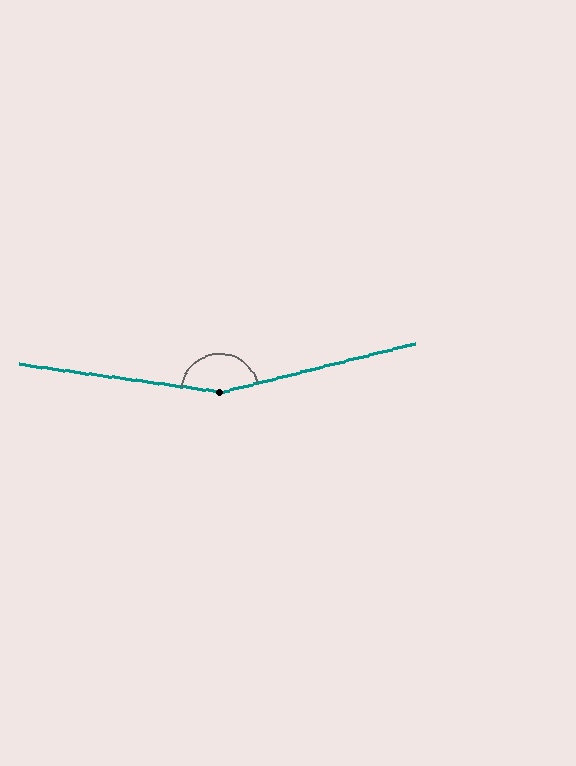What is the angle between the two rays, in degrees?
Approximately 158 degrees.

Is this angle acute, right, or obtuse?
It is obtuse.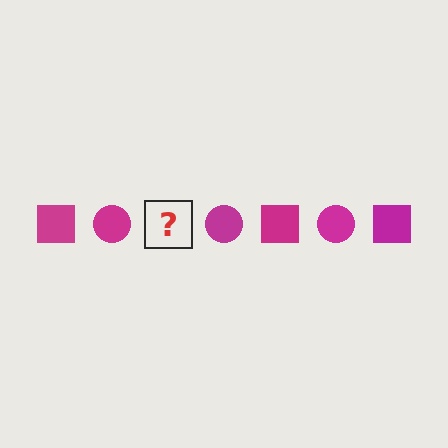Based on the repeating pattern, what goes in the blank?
The blank should be a magenta square.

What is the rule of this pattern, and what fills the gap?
The rule is that the pattern cycles through square, circle shapes in magenta. The gap should be filled with a magenta square.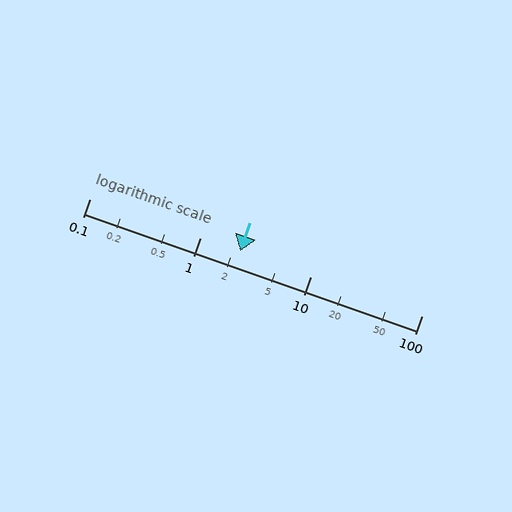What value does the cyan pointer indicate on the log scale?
The pointer indicates approximately 2.3.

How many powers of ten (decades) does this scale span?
The scale spans 3 decades, from 0.1 to 100.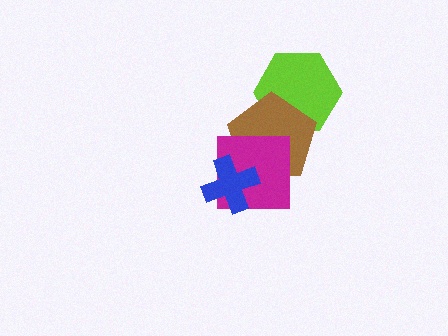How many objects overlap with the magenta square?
2 objects overlap with the magenta square.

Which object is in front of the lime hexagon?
The brown pentagon is in front of the lime hexagon.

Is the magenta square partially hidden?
Yes, it is partially covered by another shape.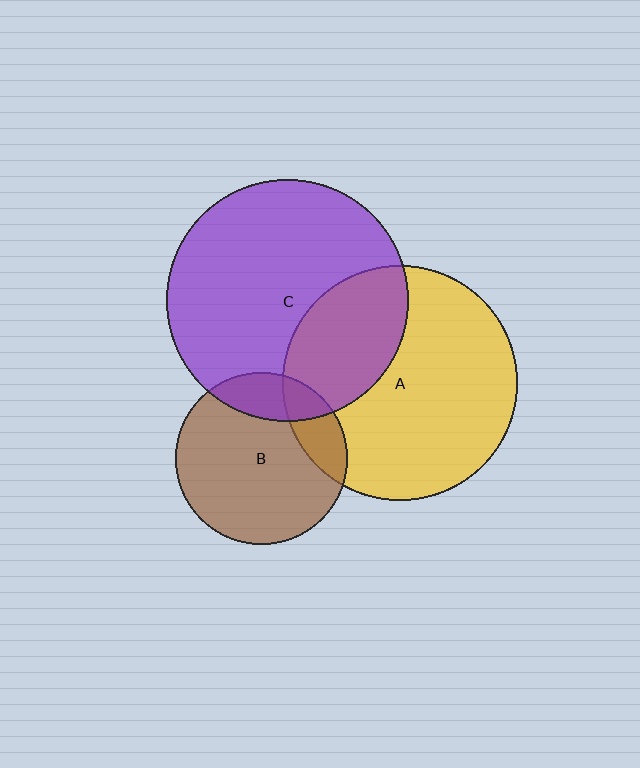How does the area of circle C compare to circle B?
Approximately 2.0 times.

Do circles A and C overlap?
Yes.